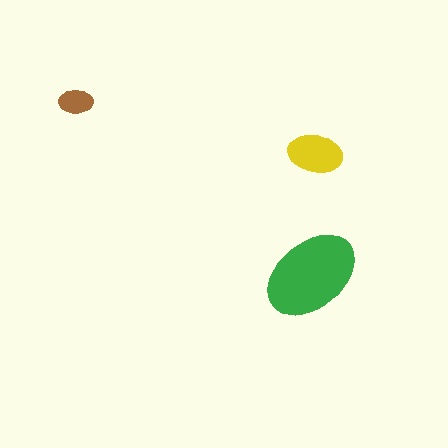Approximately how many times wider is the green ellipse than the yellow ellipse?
About 2 times wider.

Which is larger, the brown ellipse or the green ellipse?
The green one.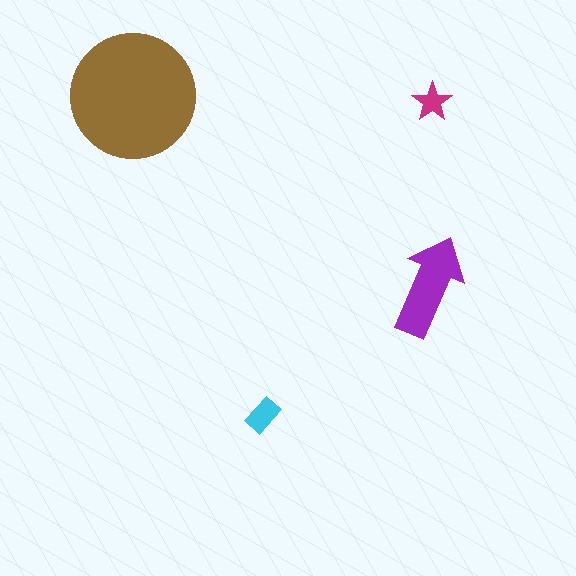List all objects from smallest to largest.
The magenta star, the cyan rectangle, the purple arrow, the brown circle.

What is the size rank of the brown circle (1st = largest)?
1st.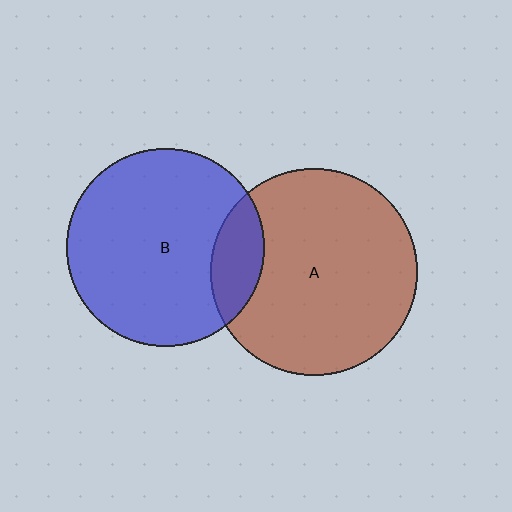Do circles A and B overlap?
Yes.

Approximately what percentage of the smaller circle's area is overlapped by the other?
Approximately 15%.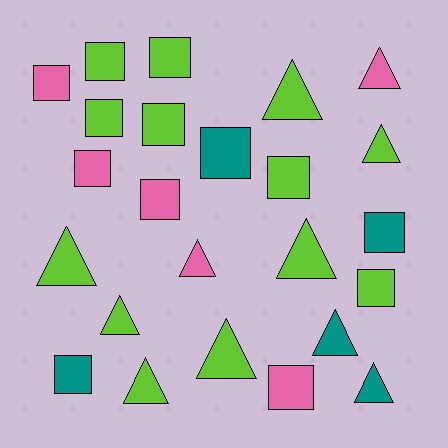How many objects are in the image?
There are 24 objects.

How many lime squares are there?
There are 6 lime squares.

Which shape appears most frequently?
Square, with 13 objects.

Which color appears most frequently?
Lime, with 13 objects.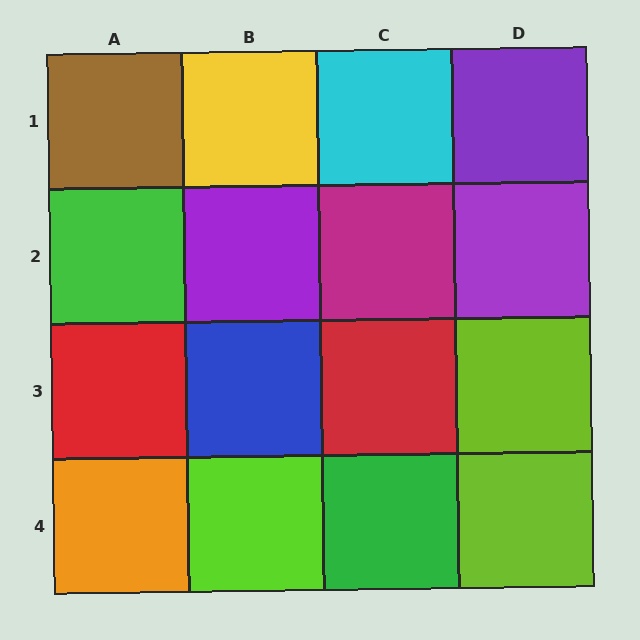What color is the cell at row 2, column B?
Purple.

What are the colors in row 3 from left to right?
Red, blue, red, lime.